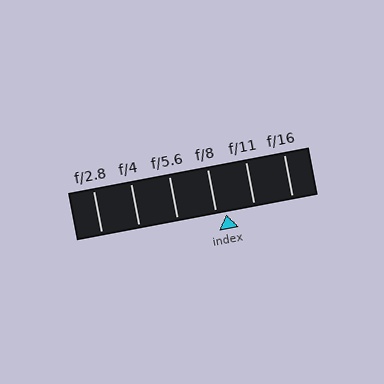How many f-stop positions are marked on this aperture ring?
There are 6 f-stop positions marked.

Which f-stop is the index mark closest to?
The index mark is closest to f/8.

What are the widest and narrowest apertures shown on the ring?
The widest aperture shown is f/2.8 and the narrowest is f/16.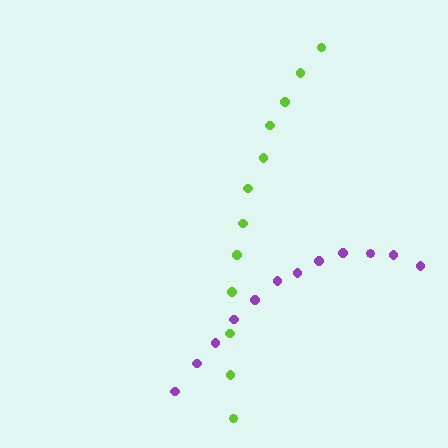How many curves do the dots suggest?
There are 2 distinct paths.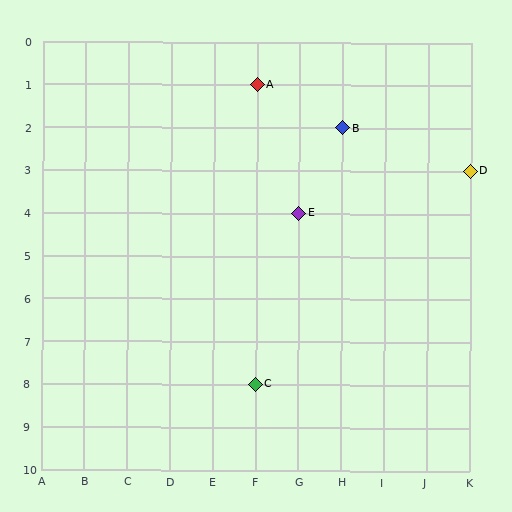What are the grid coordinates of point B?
Point B is at grid coordinates (H, 2).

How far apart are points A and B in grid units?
Points A and B are 2 columns and 1 row apart (about 2.2 grid units diagonally).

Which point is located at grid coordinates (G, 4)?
Point E is at (G, 4).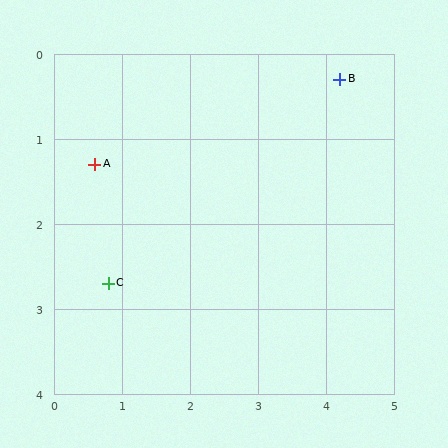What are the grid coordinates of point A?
Point A is at approximately (0.6, 1.3).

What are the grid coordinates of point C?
Point C is at approximately (0.8, 2.7).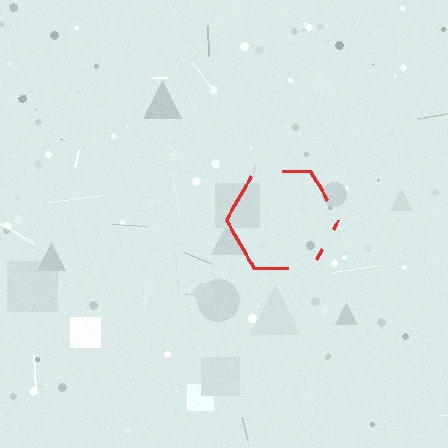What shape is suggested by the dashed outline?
The dashed outline suggests a hexagon.